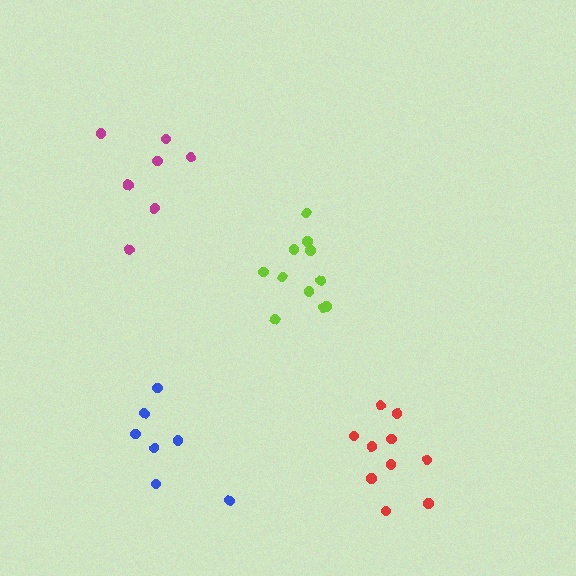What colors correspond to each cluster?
The clusters are colored: blue, red, lime, magenta.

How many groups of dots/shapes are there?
There are 4 groups.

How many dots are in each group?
Group 1: 7 dots, Group 2: 10 dots, Group 3: 11 dots, Group 4: 7 dots (35 total).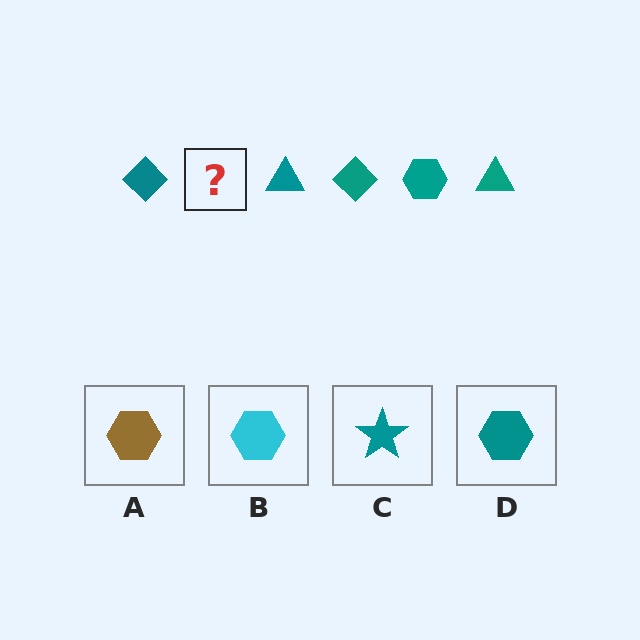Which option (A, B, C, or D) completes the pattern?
D.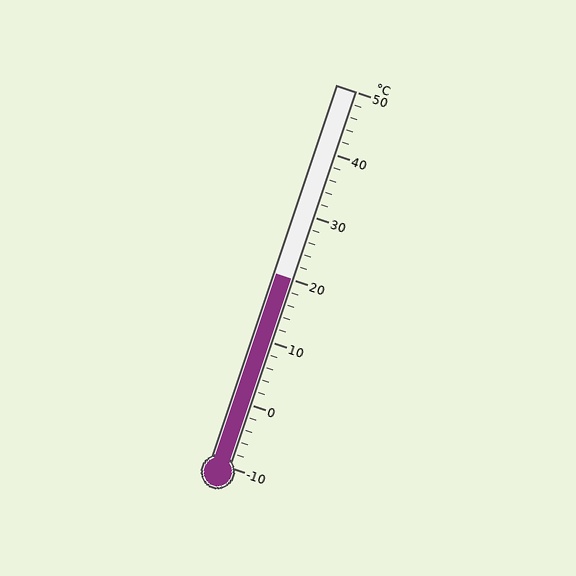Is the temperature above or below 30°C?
The temperature is below 30°C.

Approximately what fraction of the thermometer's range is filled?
The thermometer is filled to approximately 50% of its range.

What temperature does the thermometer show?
The thermometer shows approximately 20°C.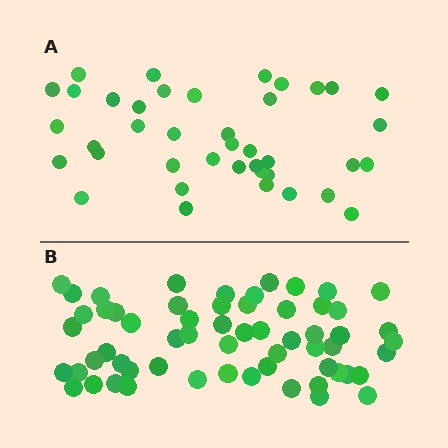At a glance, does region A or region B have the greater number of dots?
Region B (the bottom region) has more dots.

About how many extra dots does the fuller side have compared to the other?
Region B has approximately 20 more dots than region A.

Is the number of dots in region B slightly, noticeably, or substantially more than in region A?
Region B has substantially more. The ratio is roughly 1.5 to 1.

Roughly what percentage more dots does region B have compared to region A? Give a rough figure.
About 50% more.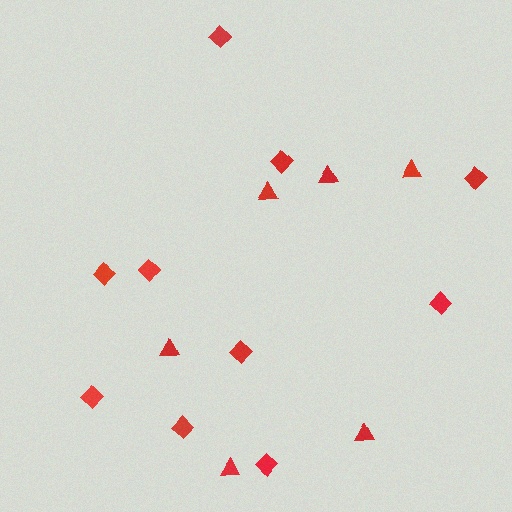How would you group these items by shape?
There are 2 groups: one group of triangles (6) and one group of diamonds (10).